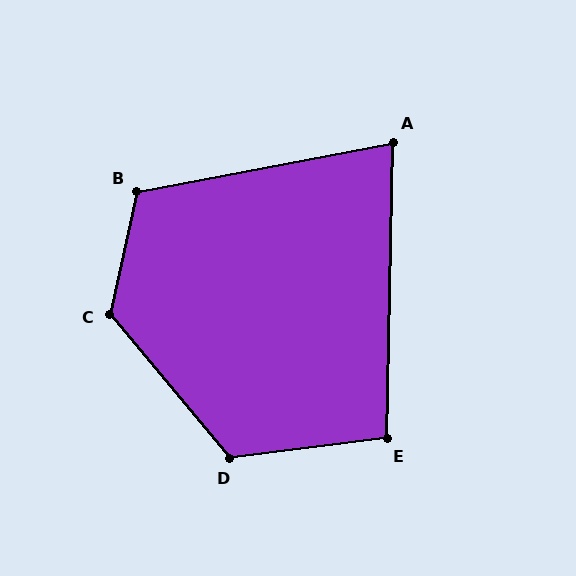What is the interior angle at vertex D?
Approximately 123 degrees (obtuse).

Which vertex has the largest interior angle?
C, at approximately 128 degrees.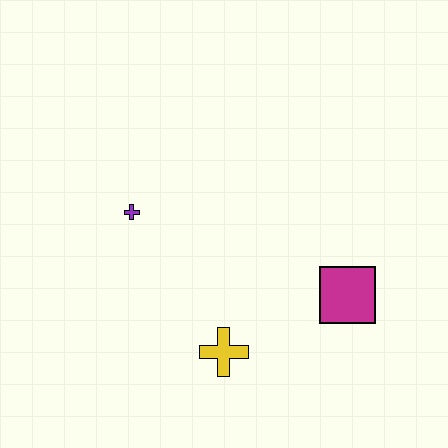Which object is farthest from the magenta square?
The purple cross is farthest from the magenta square.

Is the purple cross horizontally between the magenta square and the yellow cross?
No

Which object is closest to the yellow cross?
The magenta square is closest to the yellow cross.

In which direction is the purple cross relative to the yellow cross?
The purple cross is above the yellow cross.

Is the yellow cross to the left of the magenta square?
Yes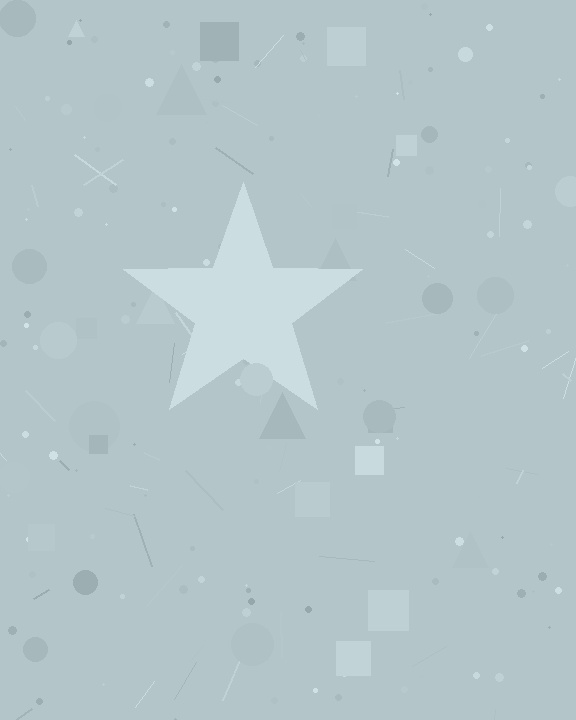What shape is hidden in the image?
A star is hidden in the image.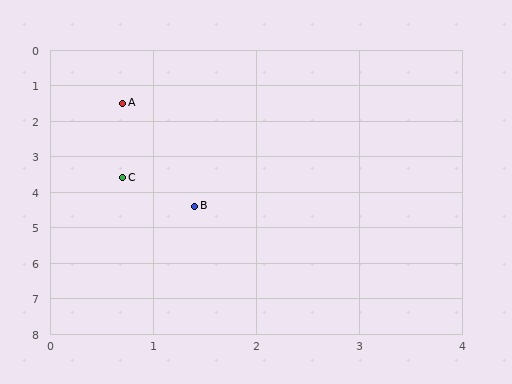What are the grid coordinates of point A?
Point A is at approximately (0.7, 1.5).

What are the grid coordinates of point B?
Point B is at approximately (1.4, 4.4).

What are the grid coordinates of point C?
Point C is at approximately (0.7, 3.6).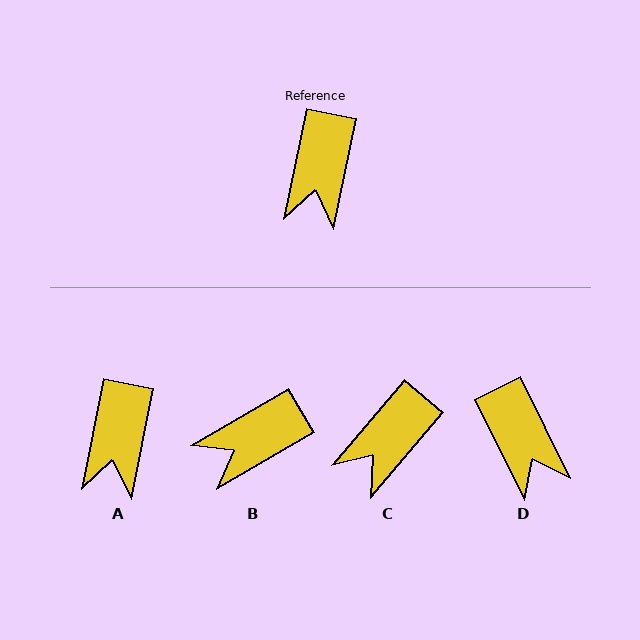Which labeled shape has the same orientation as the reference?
A.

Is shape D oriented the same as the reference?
No, it is off by about 37 degrees.